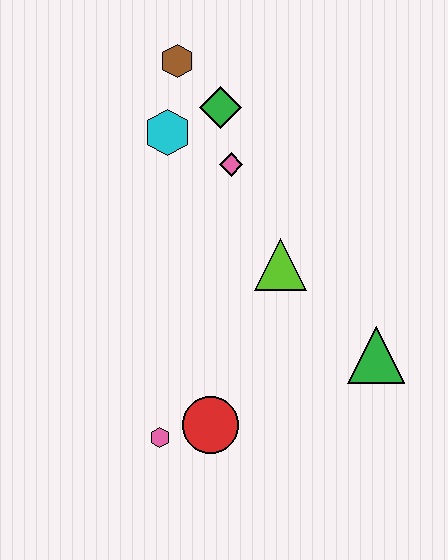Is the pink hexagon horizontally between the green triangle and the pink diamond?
No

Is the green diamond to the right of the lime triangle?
No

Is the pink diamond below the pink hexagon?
No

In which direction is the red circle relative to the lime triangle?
The red circle is below the lime triangle.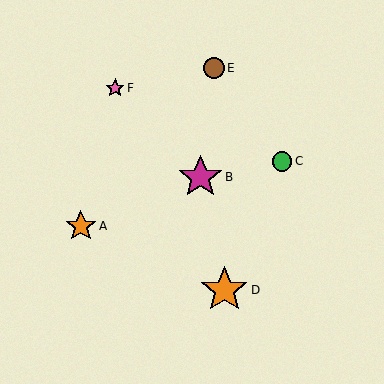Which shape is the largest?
The orange star (labeled D) is the largest.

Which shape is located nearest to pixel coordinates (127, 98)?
The pink star (labeled F) at (115, 88) is nearest to that location.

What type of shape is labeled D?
Shape D is an orange star.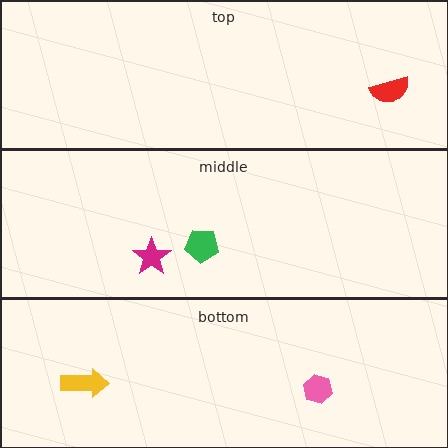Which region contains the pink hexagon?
The bottom region.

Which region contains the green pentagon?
The middle region.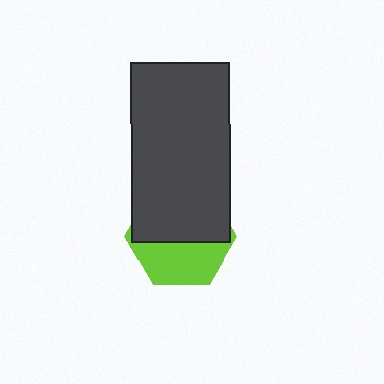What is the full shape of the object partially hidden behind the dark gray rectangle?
The partially hidden object is a lime hexagon.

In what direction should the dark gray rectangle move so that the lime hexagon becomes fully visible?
The dark gray rectangle should move up. That is the shortest direction to clear the overlap and leave the lime hexagon fully visible.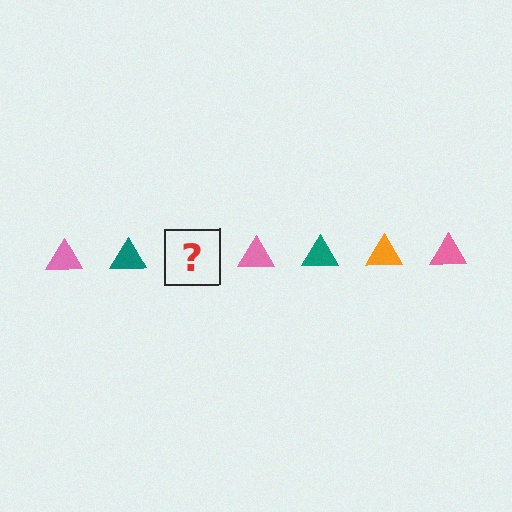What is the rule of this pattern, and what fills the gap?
The rule is that the pattern cycles through pink, teal, orange triangles. The gap should be filled with an orange triangle.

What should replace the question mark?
The question mark should be replaced with an orange triangle.